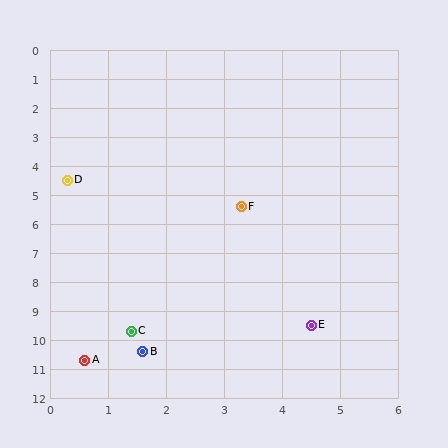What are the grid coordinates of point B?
Point B is at approximately (1.6, 10.4).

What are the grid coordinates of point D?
Point D is at approximately (0.3, 4.5).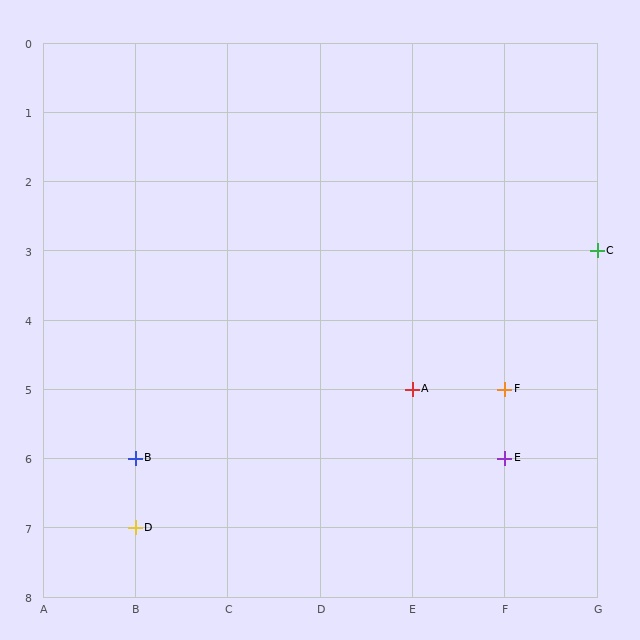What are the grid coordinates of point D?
Point D is at grid coordinates (B, 7).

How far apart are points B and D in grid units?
Points B and D are 1 row apart.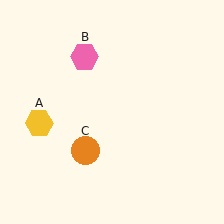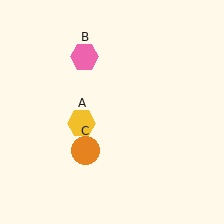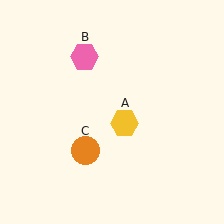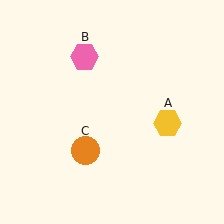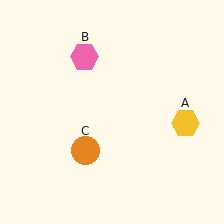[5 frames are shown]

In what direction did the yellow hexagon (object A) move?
The yellow hexagon (object A) moved right.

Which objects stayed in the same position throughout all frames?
Pink hexagon (object B) and orange circle (object C) remained stationary.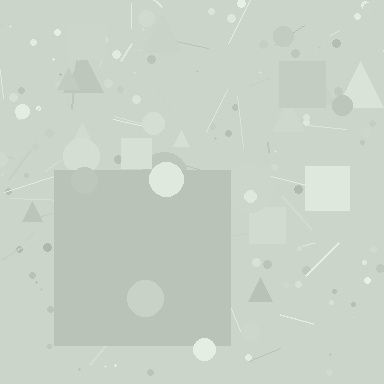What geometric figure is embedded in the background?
A square is embedded in the background.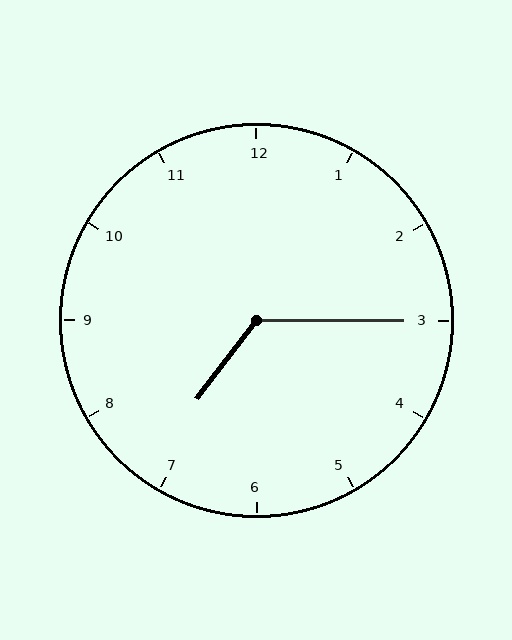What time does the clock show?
7:15.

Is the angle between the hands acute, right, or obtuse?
It is obtuse.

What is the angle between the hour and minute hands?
Approximately 128 degrees.